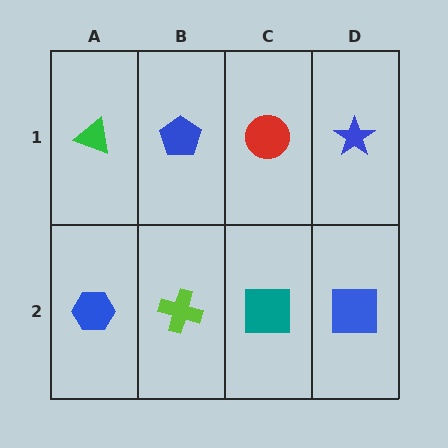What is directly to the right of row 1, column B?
A red circle.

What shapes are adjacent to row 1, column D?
A blue square (row 2, column D), a red circle (row 1, column C).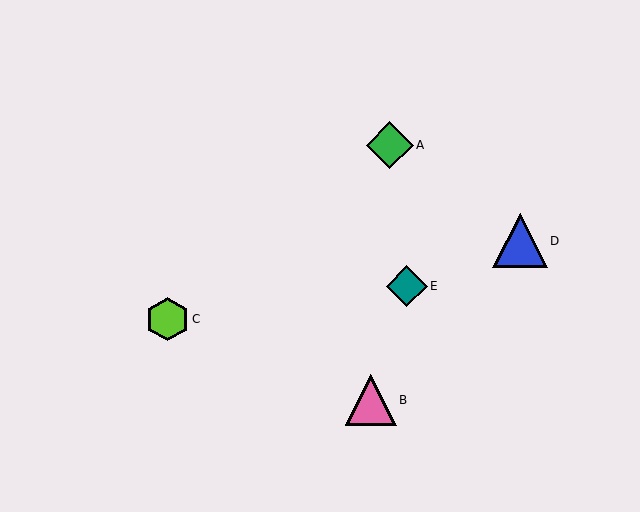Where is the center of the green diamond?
The center of the green diamond is at (390, 145).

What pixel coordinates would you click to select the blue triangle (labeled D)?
Click at (520, 241) to select the blue triangle D.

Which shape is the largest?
The blue triangle (labeled D) is the largest.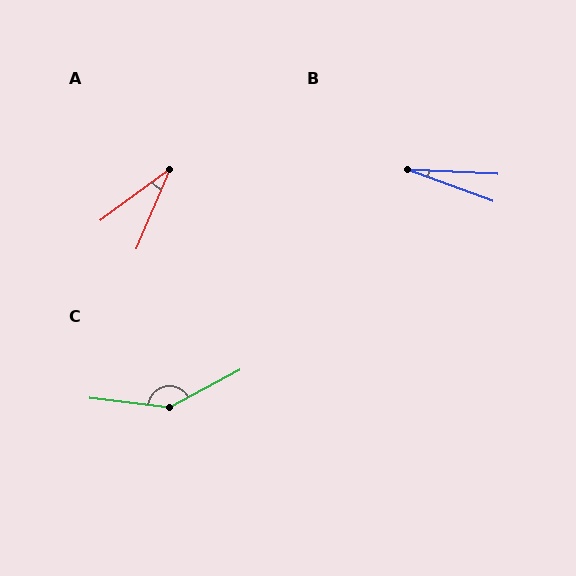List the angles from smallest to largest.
B (17°), A (30°), C (145°).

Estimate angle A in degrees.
Approximately 30 degrees.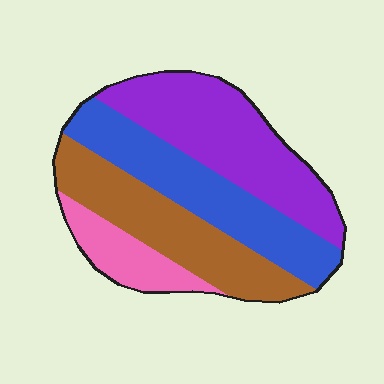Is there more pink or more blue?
Blue.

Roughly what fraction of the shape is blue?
Blue covers around 30% of the shape.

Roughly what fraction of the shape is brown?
Brown covers 27% of the shape.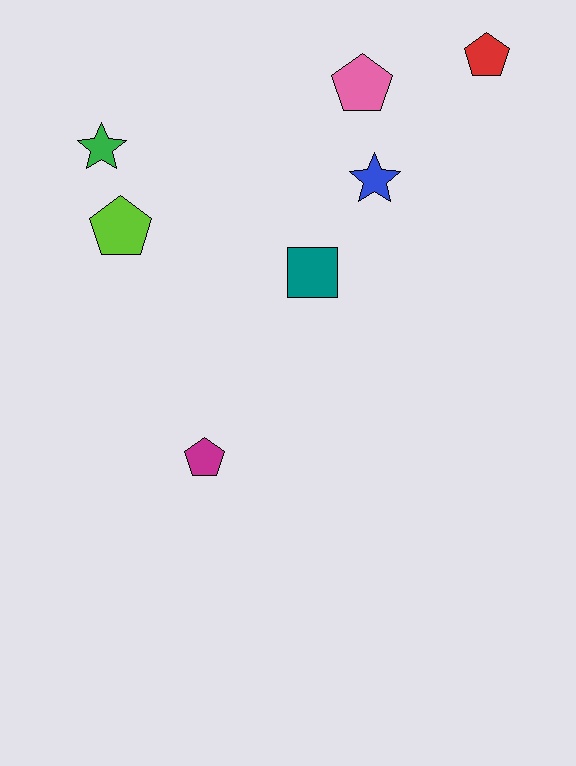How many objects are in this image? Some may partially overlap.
There are 7 objects.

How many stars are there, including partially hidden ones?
There are 2 stars.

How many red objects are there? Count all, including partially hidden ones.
There is 1 red object.